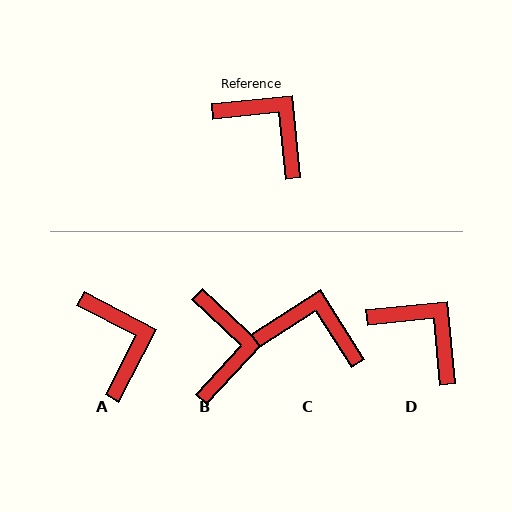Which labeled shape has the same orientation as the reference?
D.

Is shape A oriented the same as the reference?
No, it is off by about 33 degrees.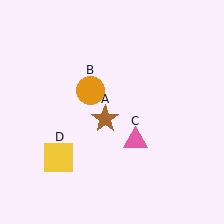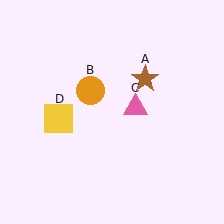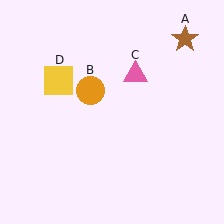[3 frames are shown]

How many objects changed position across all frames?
3 objects changed position: brown star (object A), pink triangle (object C), yellow square (object D).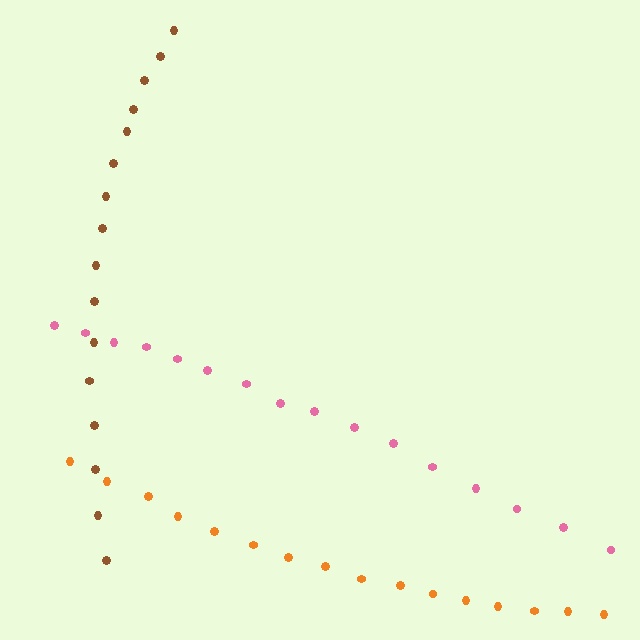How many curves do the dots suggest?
There are 3 distinct paths.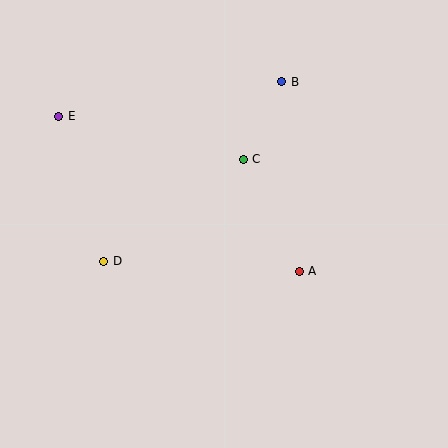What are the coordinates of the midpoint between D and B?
The midpoint between D and B is at (193, 172).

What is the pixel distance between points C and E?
The distance between C and E is 190 pixels.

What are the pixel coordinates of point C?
Point C is at (243, 159).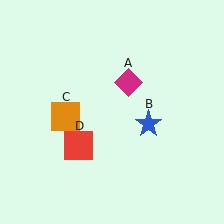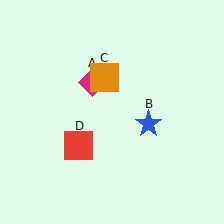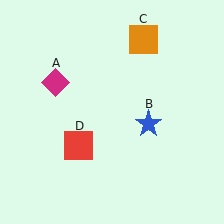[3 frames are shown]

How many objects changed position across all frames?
2 objects changed position: magenta diamond (object A), orange square (object C).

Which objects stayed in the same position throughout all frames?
Blue star (object B) and red square (object D) remained stationary.